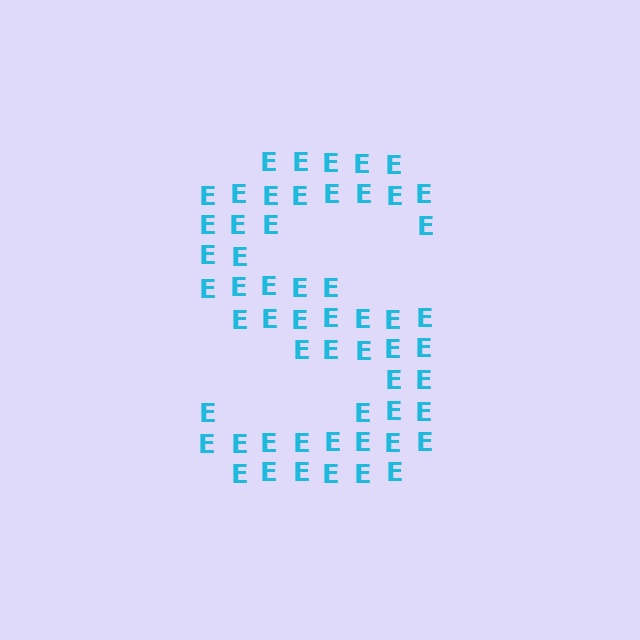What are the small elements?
The small elements are letter E's.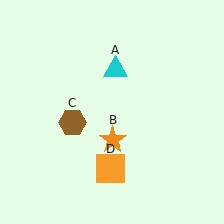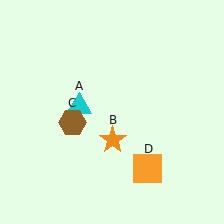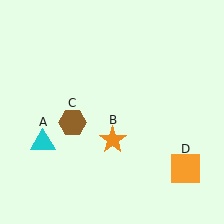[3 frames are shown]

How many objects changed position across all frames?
2 objects changed position: cyan triangle (object A), orange square (object D).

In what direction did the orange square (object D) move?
The orange square (object D) moved right.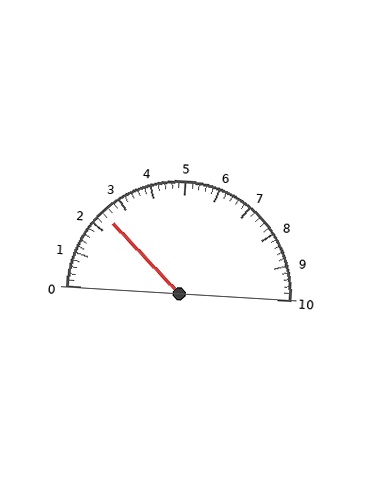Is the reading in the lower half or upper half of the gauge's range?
The reading is in the lower half of the range (0 to 10).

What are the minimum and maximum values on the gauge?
The gauge ranges from 0 to 10.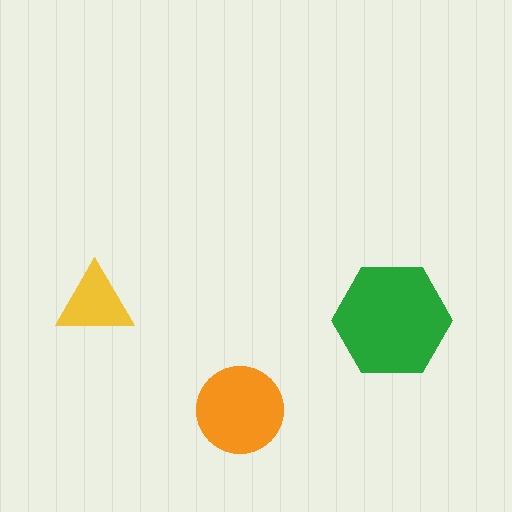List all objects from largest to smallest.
The green hexagon, the orange circle, the yellow triangle.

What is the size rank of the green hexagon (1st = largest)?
1st.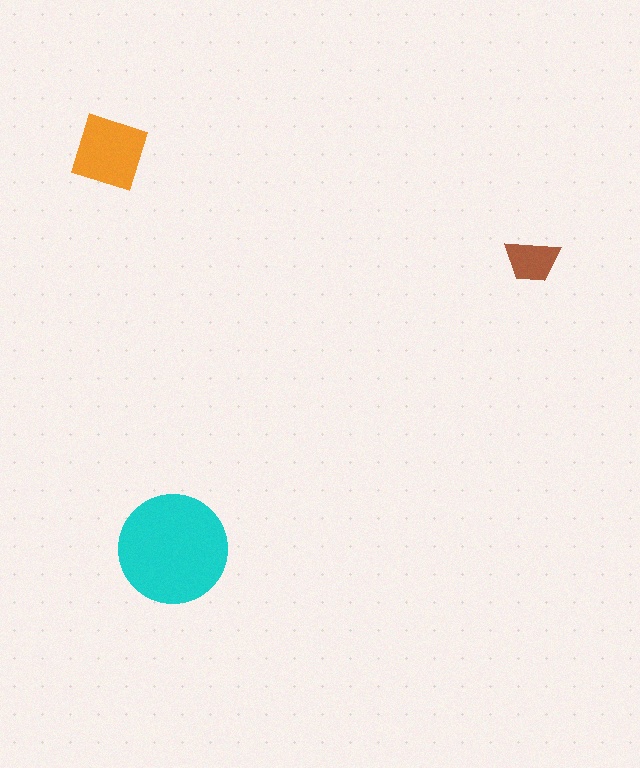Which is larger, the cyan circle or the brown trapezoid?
The cyan circle.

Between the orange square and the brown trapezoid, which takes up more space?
The orange square.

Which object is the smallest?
The brown trapezoid.